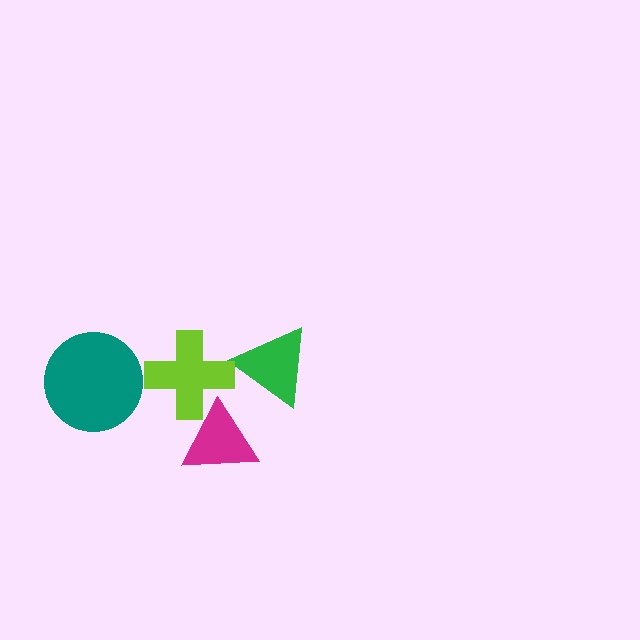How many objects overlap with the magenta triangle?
1 object overlaps with the magenta triangle.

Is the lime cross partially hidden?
Yes, it is partially covered by another shape.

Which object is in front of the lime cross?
The magenta triangle is in front of the lime cross.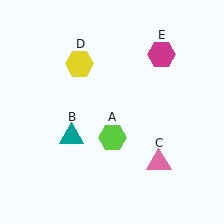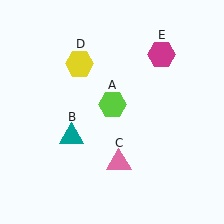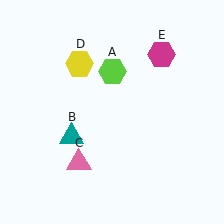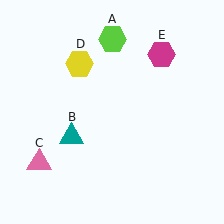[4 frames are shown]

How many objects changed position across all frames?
2 objects changed position: lime hexagon (object A), pink triangle (object C).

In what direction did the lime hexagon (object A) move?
The lime hexagon (object A) moved up.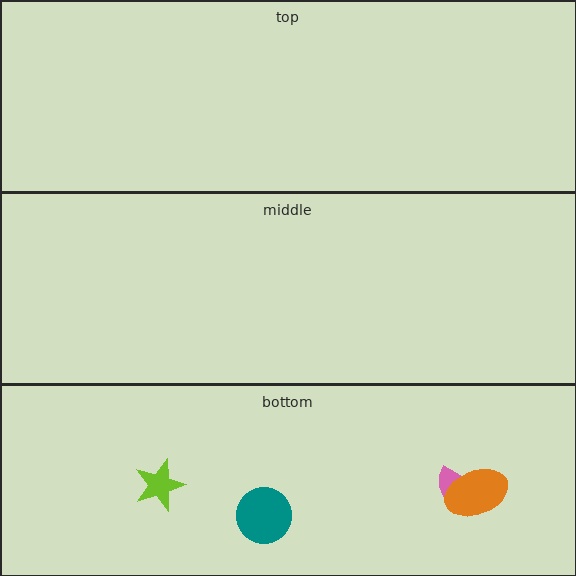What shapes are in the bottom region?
The pink semicircle, the teal circle, the orange ellipse, the lime star.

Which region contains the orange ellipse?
The bottom region.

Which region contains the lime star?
The bottom region.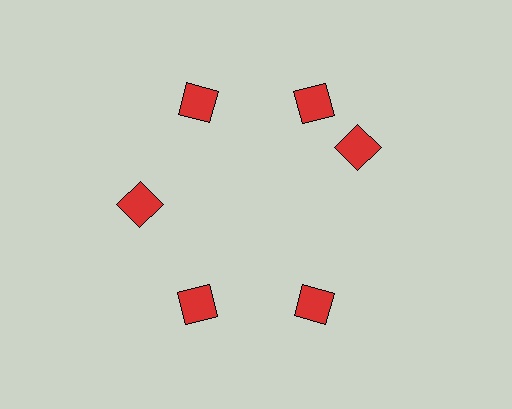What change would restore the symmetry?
The symmetry would be restored by rotating it back into even spacing with its neighbors so that all 6 diamonds sit at equal angles and equal distance from the center.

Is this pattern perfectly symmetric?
No. The 6 red diamonds are arranged in a ring, but one element near the 3 o'clock position is rotated out of alignment along the ring, breaking the 6-fold rotational symmetry.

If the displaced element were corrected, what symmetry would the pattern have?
It would have 6-fold rotational symmetry — the pattern would map onto itself every 60 degrees.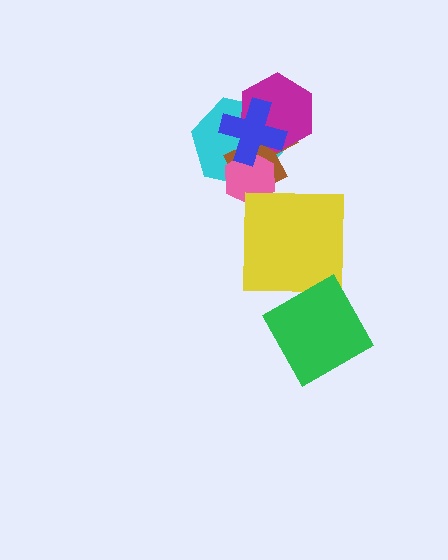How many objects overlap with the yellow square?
0 objects overlap with the yellow square.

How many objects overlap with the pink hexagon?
3 objects overlap with the pink hexagon.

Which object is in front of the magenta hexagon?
The blue cross is in front of the magenta hexagon.